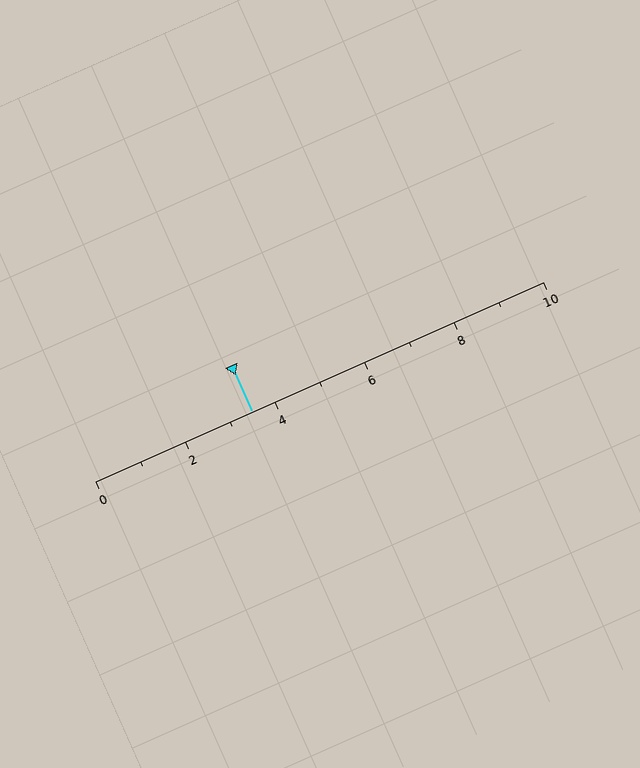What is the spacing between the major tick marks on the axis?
The major ticks are spaced 2 apart.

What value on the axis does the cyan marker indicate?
The marker indicates approximately 3.5.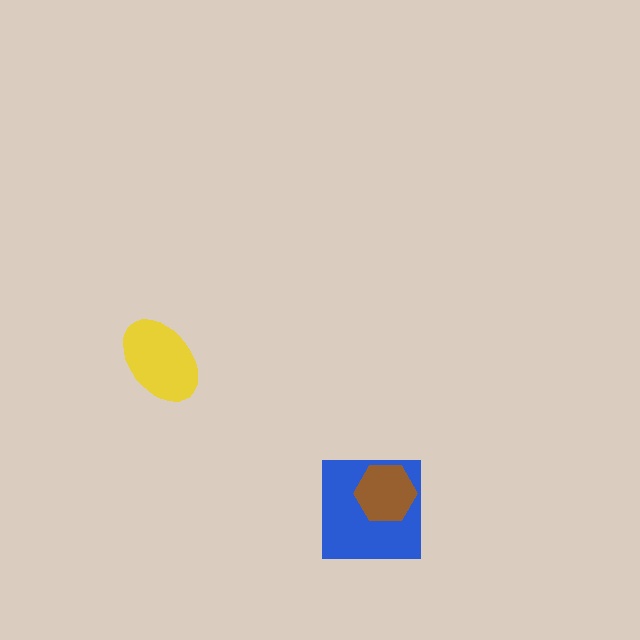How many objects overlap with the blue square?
1 object overlaps with the blue square.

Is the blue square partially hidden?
Yes, it is partially covered by another shape.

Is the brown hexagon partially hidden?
No, no other shape covers it.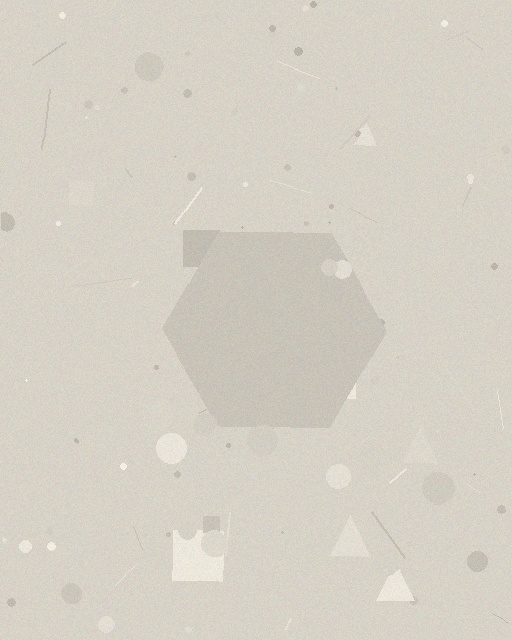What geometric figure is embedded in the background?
A hexagon is embedded in the background.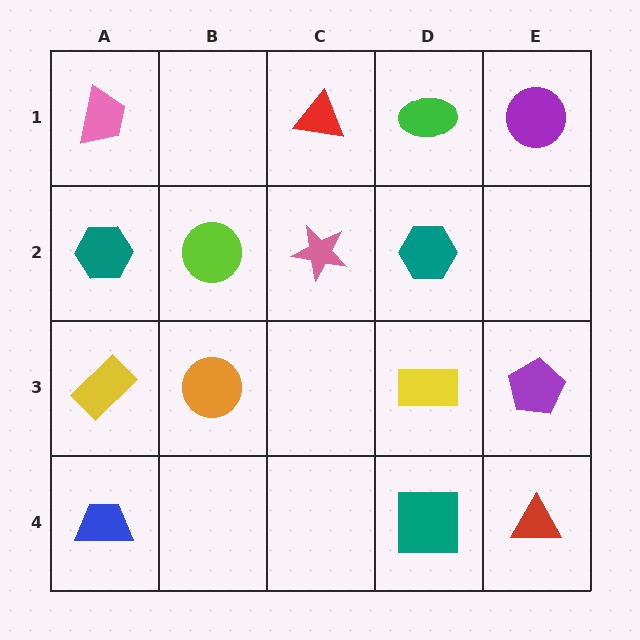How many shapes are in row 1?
4 shapes.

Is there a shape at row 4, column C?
No, that cell is empty.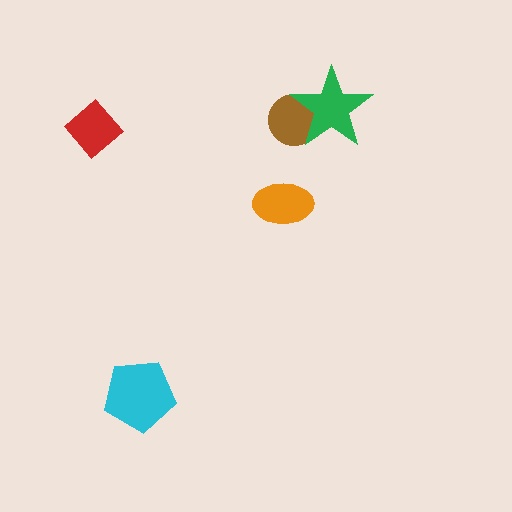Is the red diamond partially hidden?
No, no other shape covers it.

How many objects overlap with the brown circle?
1 object overlaps with the brown circle.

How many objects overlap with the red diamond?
0 objects overlap with the red diamond.